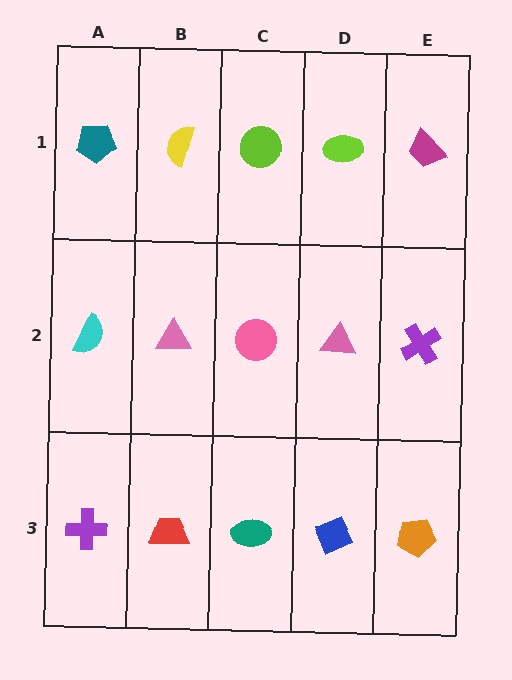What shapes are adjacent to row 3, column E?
A purple cross (row 2, column E), a blue diamond (row 3, column D).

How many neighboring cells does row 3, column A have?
2.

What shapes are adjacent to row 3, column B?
A pink triangle (row 2, column B), a purple cross (row 3, column A), a teal ellipse (row 3, column C).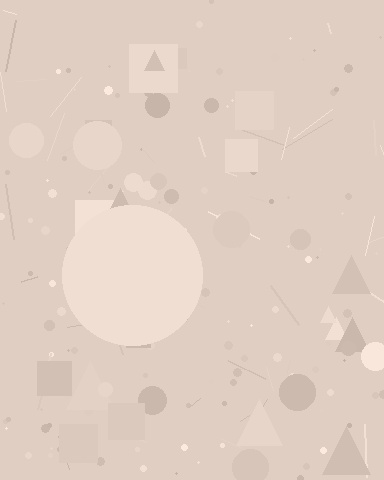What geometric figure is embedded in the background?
A circle is embedded in the background.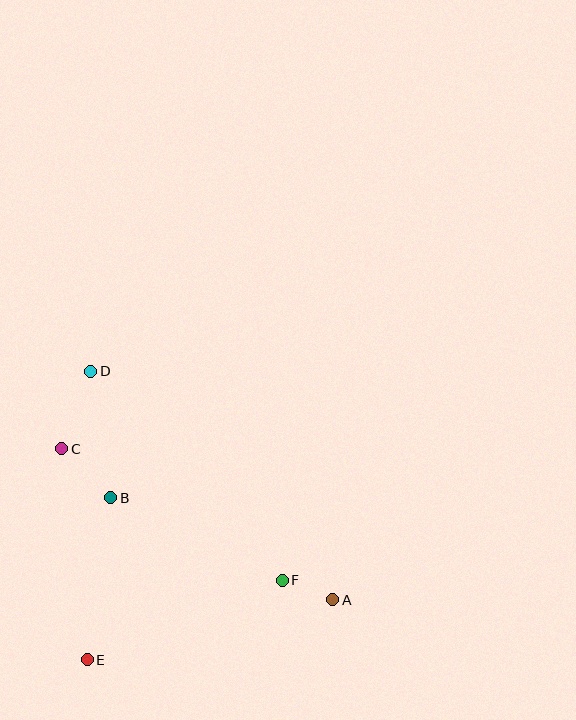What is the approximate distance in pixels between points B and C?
The distance between B and C is approximately 70 pixels.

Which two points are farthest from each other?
Points A and D are farthest from each other.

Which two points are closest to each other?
Points A and F are closest to each other.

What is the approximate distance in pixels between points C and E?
The distance between C and E is approximately 213 pixels.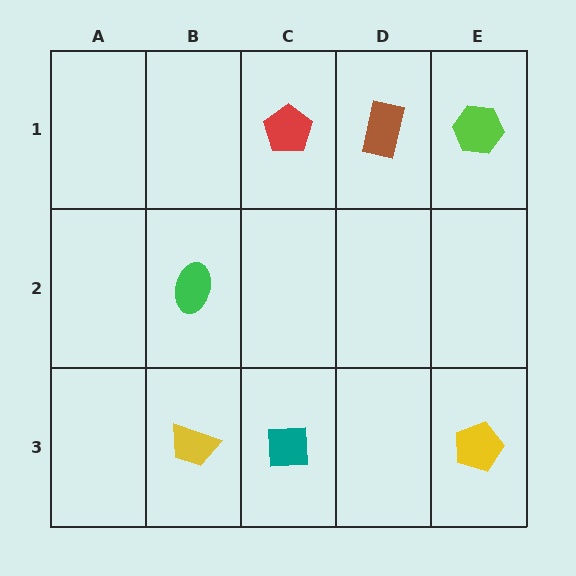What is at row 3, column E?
A yellow pentagon.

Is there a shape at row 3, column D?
No, that cell is empty.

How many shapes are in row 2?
1 shape.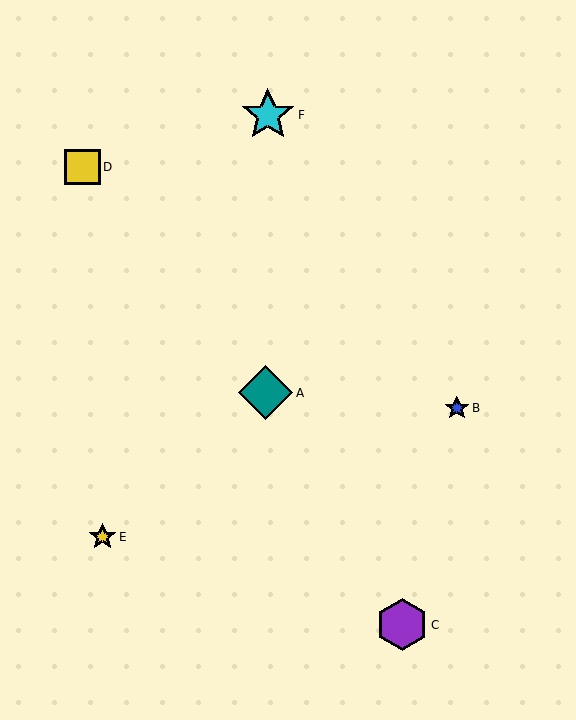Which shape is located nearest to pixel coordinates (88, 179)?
The yellow square (labeled D) at (82, 167) is nearest to that location.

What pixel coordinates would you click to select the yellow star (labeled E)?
Click at (102, 537) to select the yellow star E.